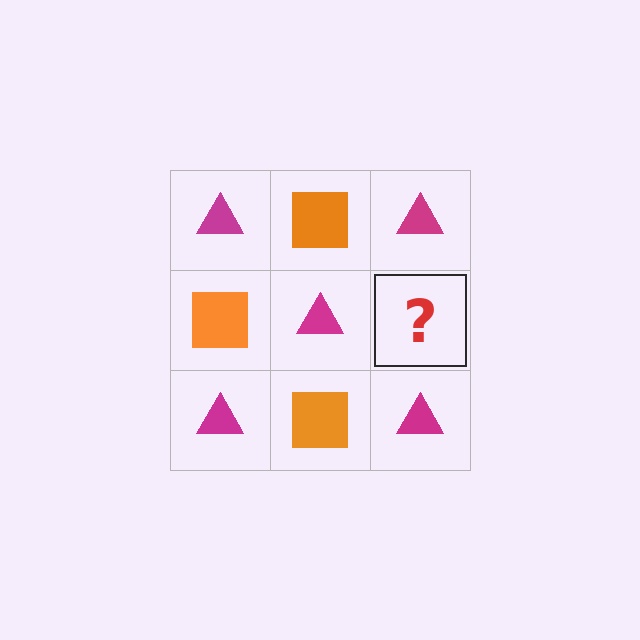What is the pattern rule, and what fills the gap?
The rule is that it alternates magenta triangle and orange square in a checkerboard pattern. The gap should be filled with an orange square.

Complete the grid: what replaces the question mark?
The question mark should be replaced with an orange square.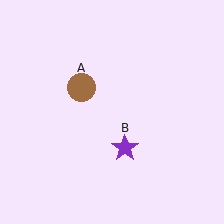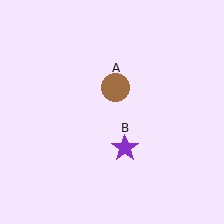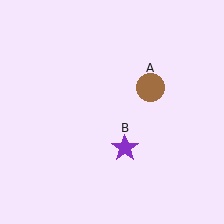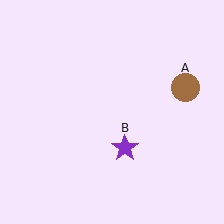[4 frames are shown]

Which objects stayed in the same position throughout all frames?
Purple star (object B) remained stationary.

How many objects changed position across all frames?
1 object changed position: brown circle (object A).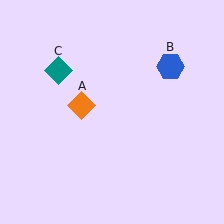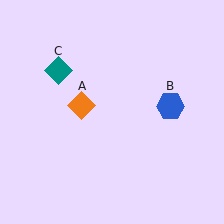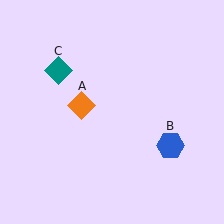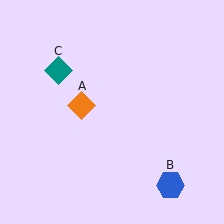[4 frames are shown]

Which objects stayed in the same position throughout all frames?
Orange diamond (object A) and teal diamond (object C) remained stationary.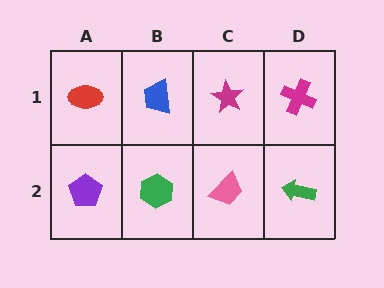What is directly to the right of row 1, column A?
A blue trapezoid.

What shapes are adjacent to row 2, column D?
A magenta cross (row 1, column D), a pink trapezoid (row 2, column C).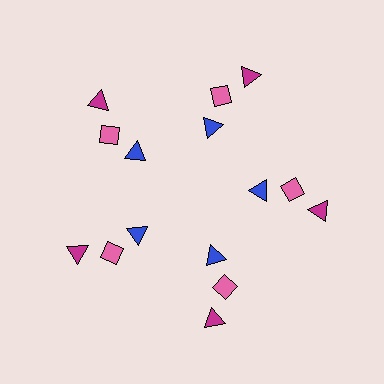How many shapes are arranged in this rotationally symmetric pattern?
There are 15 shapes, arranged in 5 groups of 3.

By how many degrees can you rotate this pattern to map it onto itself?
The pattern maps onto itself every 72 degrees of rotation.